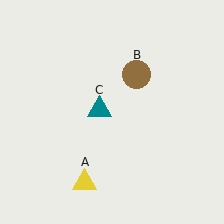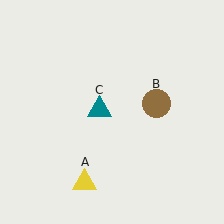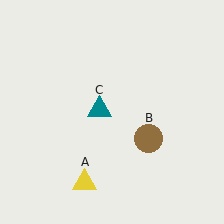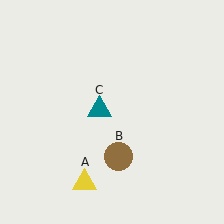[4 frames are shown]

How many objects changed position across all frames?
1 object changed position: brown circle (object B).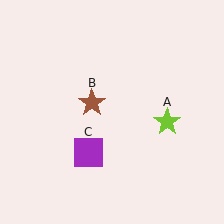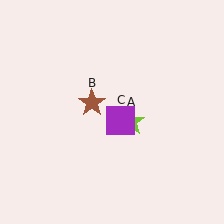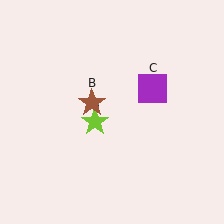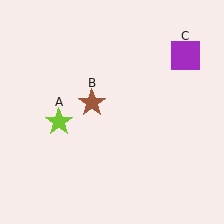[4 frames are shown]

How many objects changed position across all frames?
2 objects changed position: lime star (object A), purple square (object C).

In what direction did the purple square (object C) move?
The purple square (object C) moved up and to the right.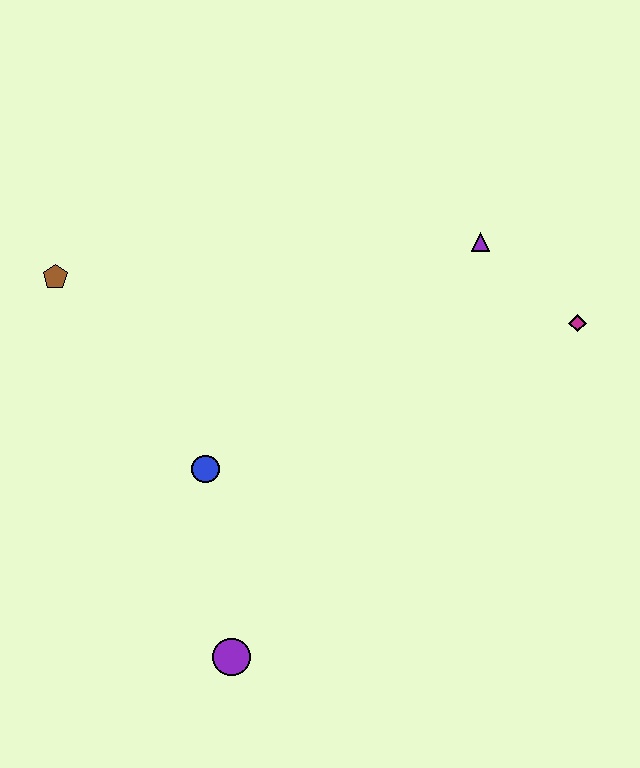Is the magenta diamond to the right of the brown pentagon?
Yes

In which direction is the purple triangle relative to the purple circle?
The purple triangle is above the purple circle.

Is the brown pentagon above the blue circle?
Yes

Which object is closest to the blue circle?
The purple circle is closest to the blue circle.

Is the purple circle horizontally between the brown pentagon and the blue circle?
No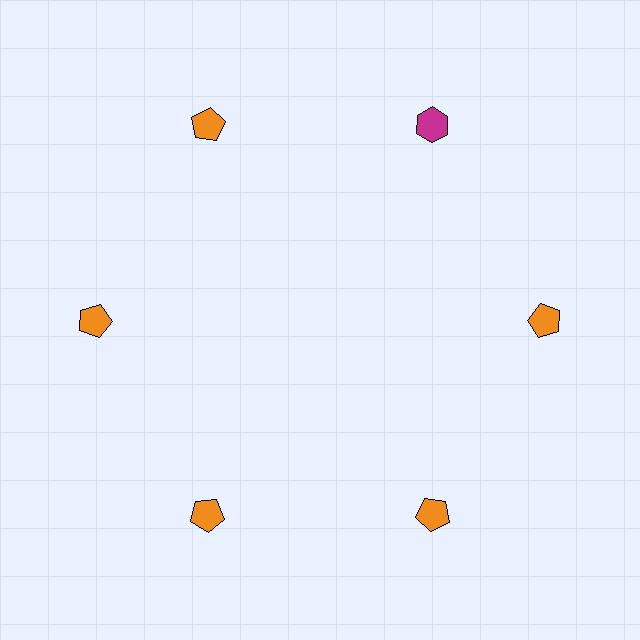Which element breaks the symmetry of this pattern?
The magenta hexagon at roughly the 1 o'clock position breaks the symmetry. All other shapes are orange pentagons.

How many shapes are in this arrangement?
There are 6 shapes arranged in a ring pattern.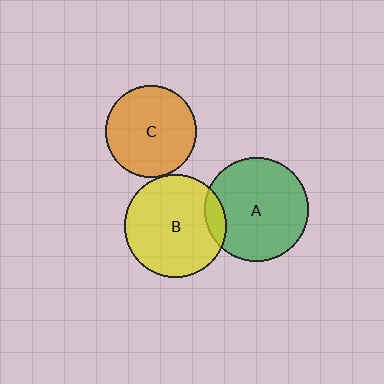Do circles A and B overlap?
Yes.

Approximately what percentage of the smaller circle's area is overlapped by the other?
Approximately 10%.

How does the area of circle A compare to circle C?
Approximately 1.3 times.